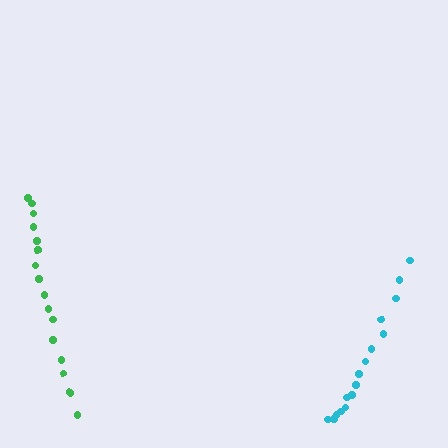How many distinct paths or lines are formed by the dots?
There are 2 distinct paths.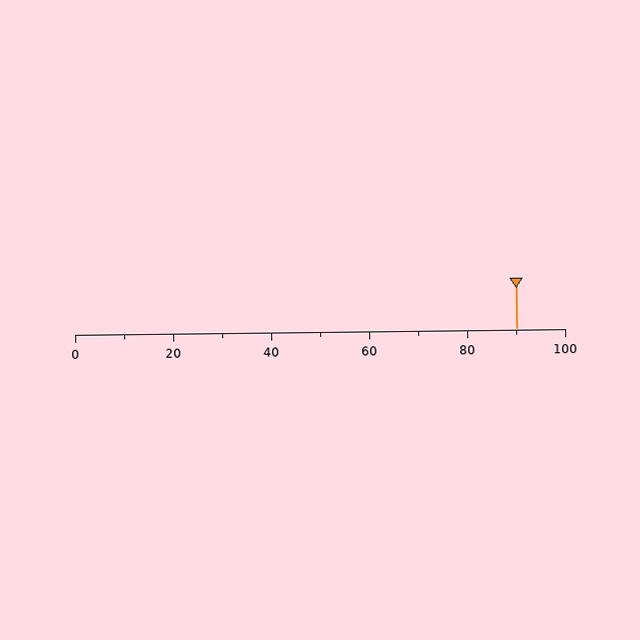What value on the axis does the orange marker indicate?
The marker indicates approximately 90.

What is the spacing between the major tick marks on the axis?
The major ticks are spaced 20 apart.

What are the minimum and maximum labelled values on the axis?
The axis runs from 0 to 100.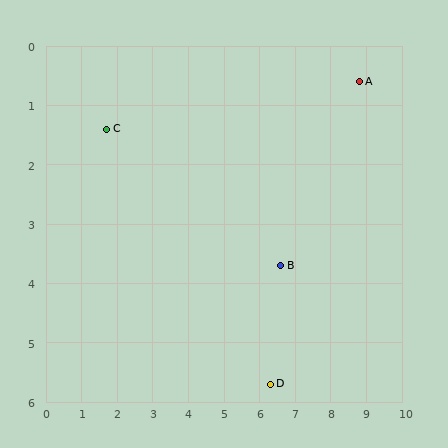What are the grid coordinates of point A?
Point A is at approximately (8.8, 0.6).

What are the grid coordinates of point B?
Point B is at approximately (6.6, 3.7).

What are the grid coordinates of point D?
Point D is at approximately (6.3, 5.7).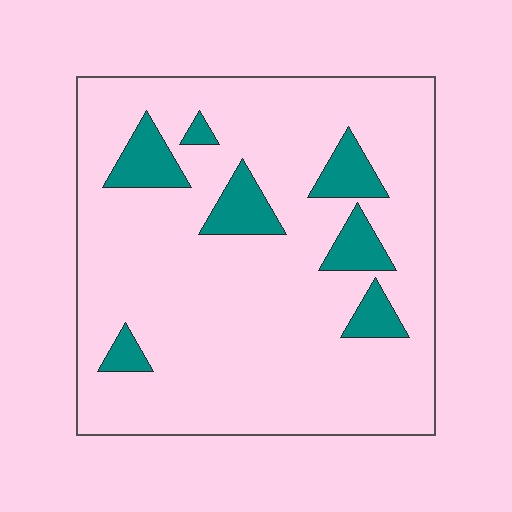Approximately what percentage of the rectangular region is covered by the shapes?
Approximately 15%.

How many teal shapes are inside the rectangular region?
7.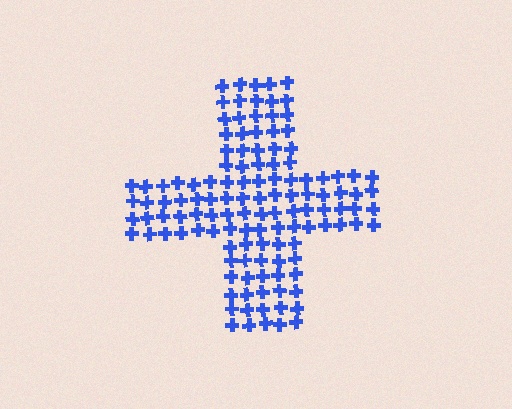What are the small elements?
The small elements are crosses.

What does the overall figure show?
The overall figure shows a cross.